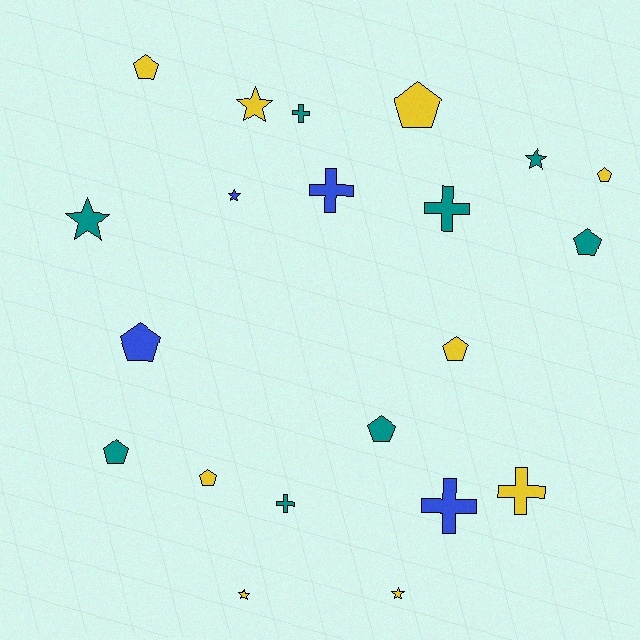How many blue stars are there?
There is 1 blue star.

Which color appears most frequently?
Yellow, with 9 objects.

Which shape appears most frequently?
Pentagon, with 9 objects.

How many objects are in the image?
There are 21 objects.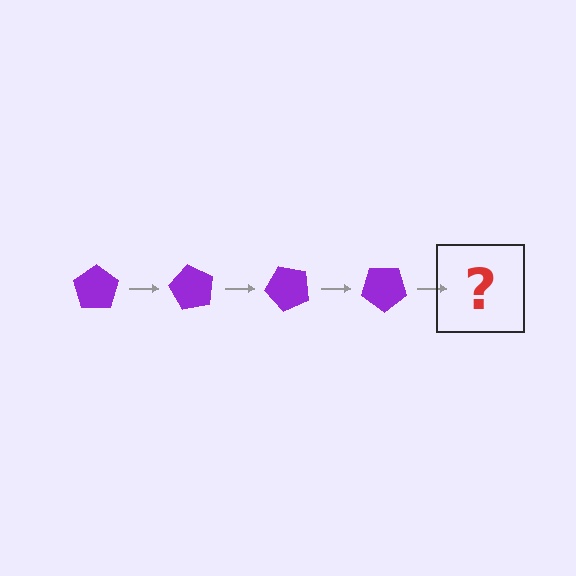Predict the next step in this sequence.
The next step is a purple pentagon rotated 240 degrees.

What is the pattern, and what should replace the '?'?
The pattern is that the pentagon rotates 60 degrees each step. The '?' should be a purple pentagon rotated 240 degrees.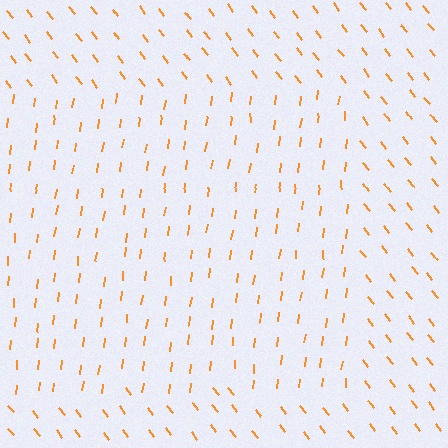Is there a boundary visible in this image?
Yes, there is a texture boundary formed by a change in line orientation.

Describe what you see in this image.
The image is filled with small orange line segments. A rectangle region in the image has lines oriented differently from the surrounding lines, creating a visible texture boundary.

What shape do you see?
I see a rectangle.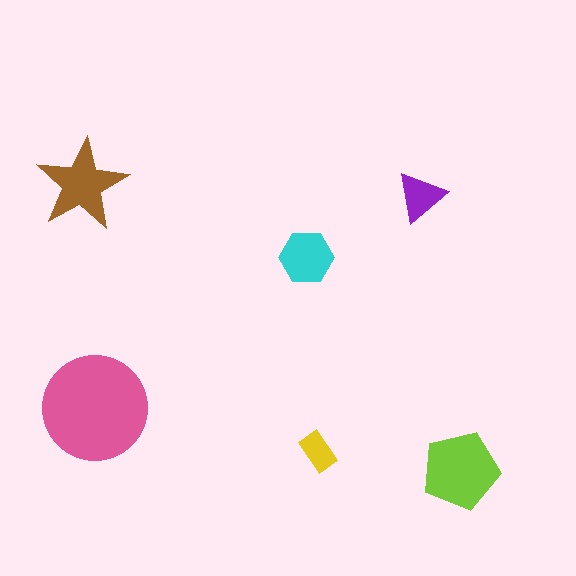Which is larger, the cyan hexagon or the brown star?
The brown star.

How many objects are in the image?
There are 6 objects in the image.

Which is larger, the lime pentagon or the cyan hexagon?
The lime pentagon.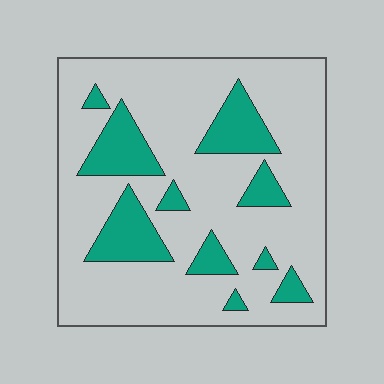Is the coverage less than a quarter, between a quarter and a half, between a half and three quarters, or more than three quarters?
Less than a quarter.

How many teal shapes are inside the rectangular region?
10.